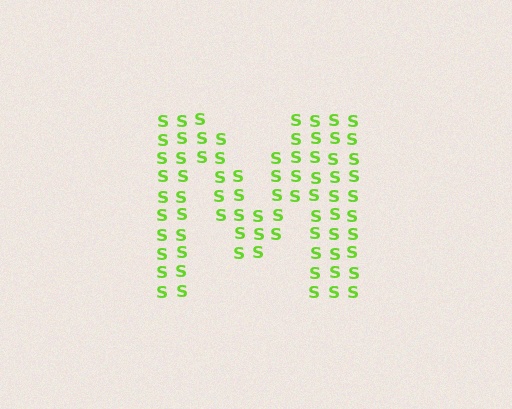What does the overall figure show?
The overall figure shows the letter M.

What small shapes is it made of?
It is made of small letter S's.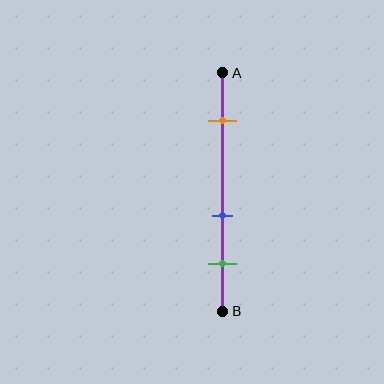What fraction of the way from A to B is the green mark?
The green mark is approximately 80% (0.8) of the way from A to B.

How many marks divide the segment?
There are 3 marks dividing the segment.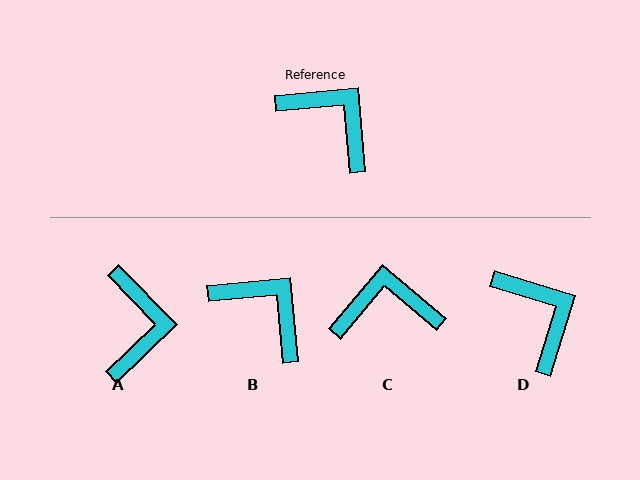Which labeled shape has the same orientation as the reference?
B.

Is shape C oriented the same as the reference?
No, it is off by about 45 degrees.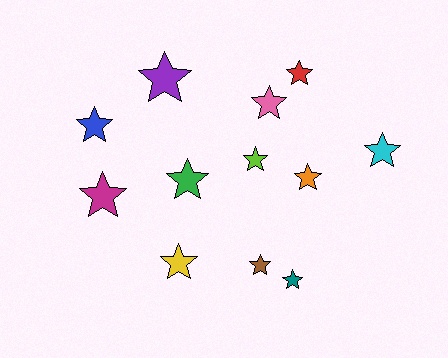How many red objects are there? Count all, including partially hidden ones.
There is 1 red object.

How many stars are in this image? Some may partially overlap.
There are 12 stars.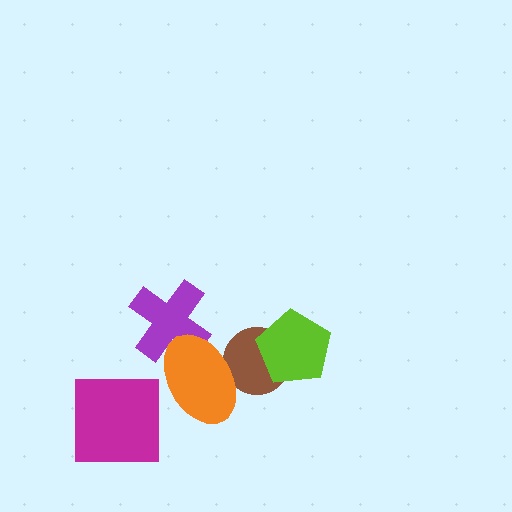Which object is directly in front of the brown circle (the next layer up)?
The lime pentagon is directly in front of the brown circle.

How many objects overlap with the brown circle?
2 objects overlap with the brown circle.